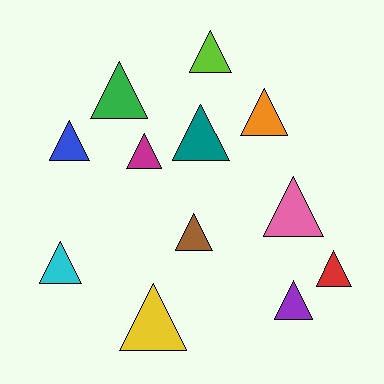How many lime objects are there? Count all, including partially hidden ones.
There is 1 lime object.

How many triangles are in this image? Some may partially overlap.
There are 12 triangles.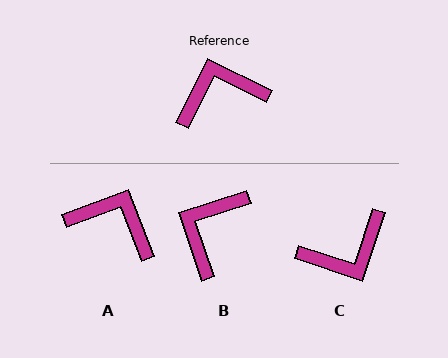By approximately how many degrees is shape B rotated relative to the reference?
Approximately 45 degrees counter-clockwise.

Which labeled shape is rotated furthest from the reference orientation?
C, about 172 degrees away.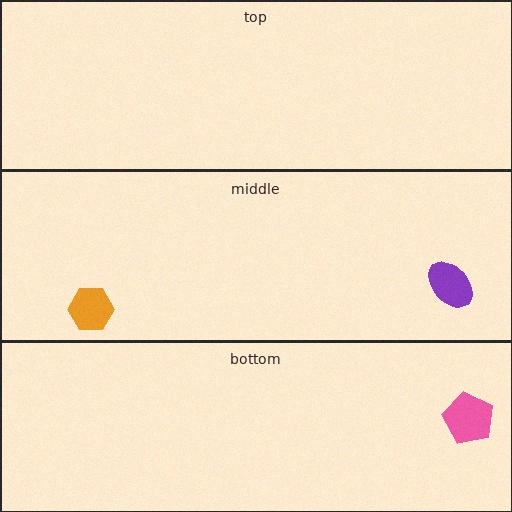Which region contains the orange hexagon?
The middle region.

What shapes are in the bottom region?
The pink pentagon.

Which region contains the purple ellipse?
The middle region.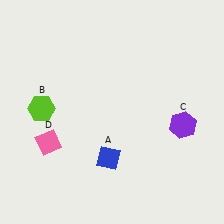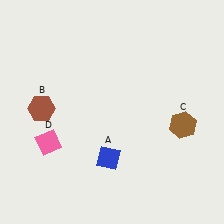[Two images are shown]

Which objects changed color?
B changed from lime to brown. C changed from purple to brown.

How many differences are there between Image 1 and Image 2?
There are 2 differences between the two images.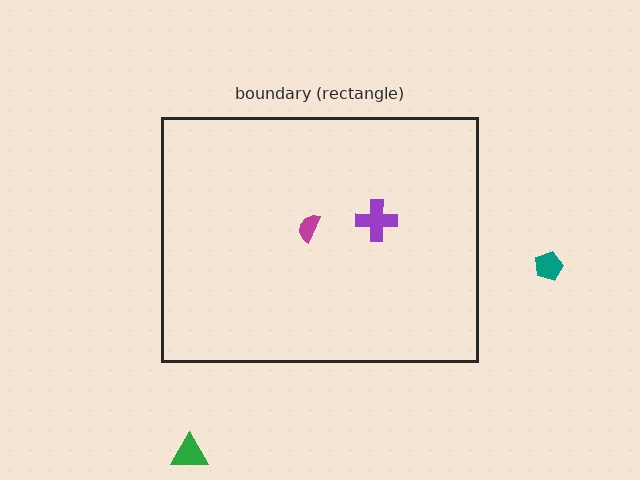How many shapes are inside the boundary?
2 inside, 2 outside.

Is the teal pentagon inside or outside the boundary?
Outside.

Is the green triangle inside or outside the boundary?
Outside.